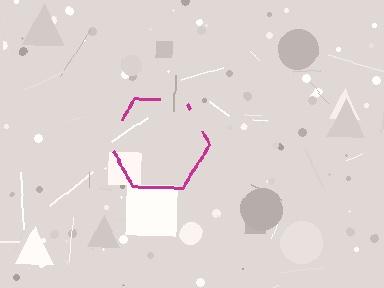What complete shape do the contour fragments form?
The contour fragments form a hexagon.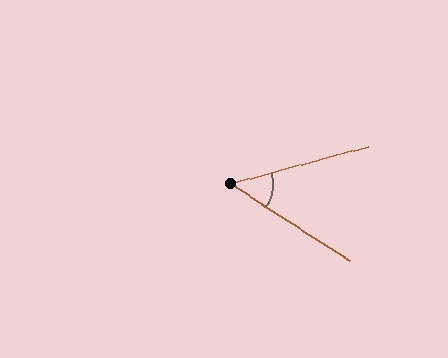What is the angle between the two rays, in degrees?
Approximately 48 degrees.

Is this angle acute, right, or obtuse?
It is acute.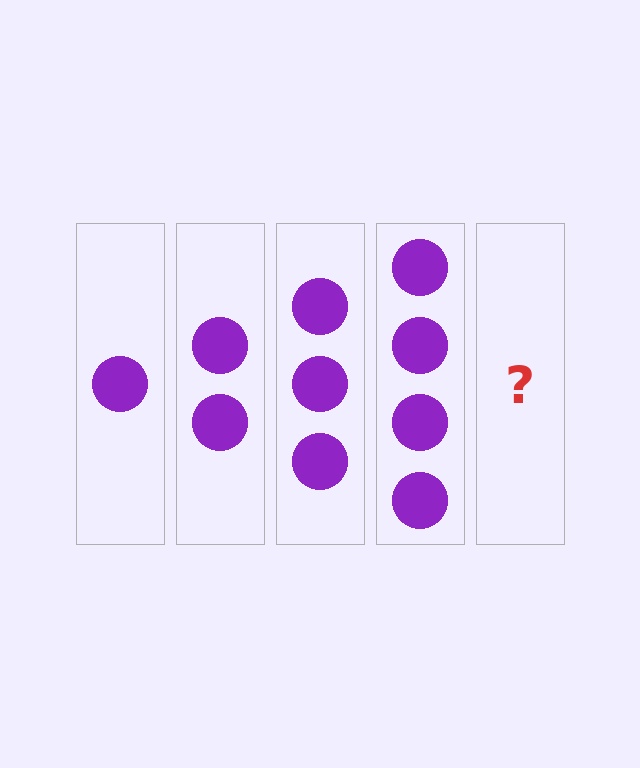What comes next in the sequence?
The next element should be 5 circles.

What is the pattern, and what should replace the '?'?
The pattern is that each step adds one more circle. The '?' should be 5 circles.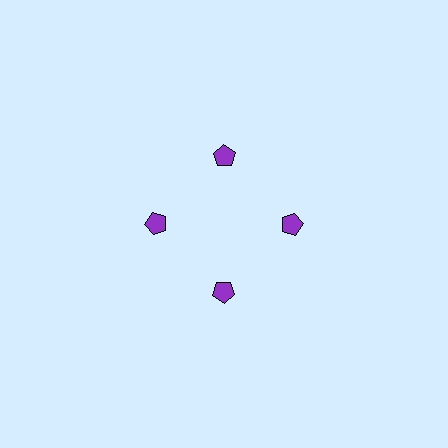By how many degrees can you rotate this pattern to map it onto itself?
The pattern maps onto itself every 90 degrees of rotation.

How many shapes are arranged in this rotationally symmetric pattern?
There are 4 shapes, arranged in 4 groups of 1.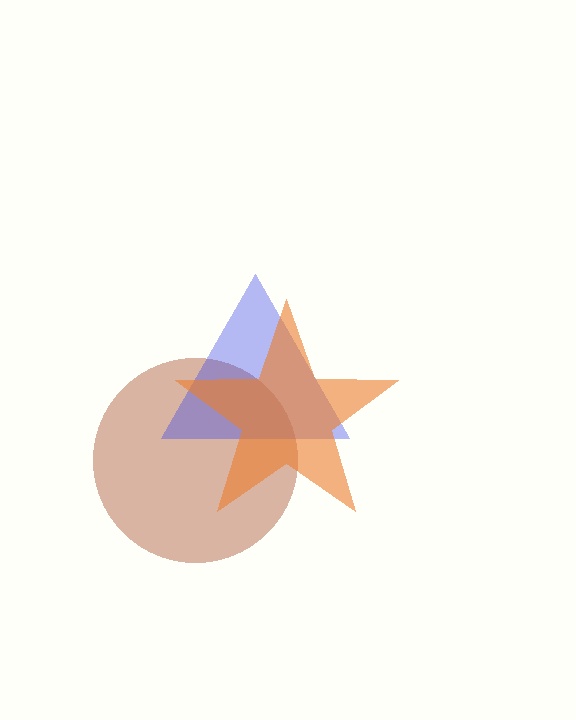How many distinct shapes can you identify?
There are 3 distinct shapes: a brown circle, a blue triangle, an orange star.